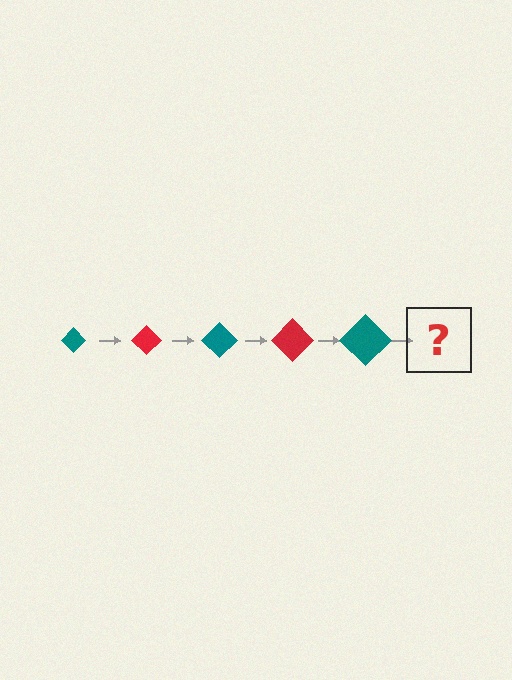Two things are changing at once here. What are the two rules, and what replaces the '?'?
The two rules are that the diamond grows larger each step and the color cycles through teal and red. The '?' should be a red diamond, larger than the previous one.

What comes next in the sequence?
The next element should be a red diamond, larger than the previous one.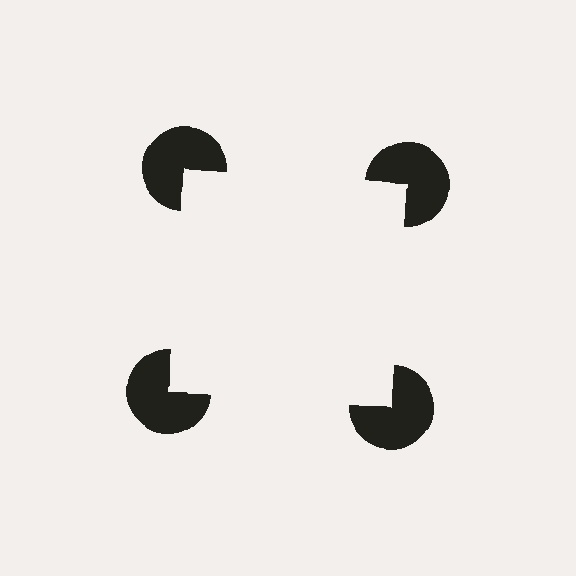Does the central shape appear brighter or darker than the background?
It typically appears slightly brighter than the background, even though no actual brightness change is drawn.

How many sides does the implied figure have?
4 sides.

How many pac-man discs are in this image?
There are 4 — one at each vertex of the illusory square.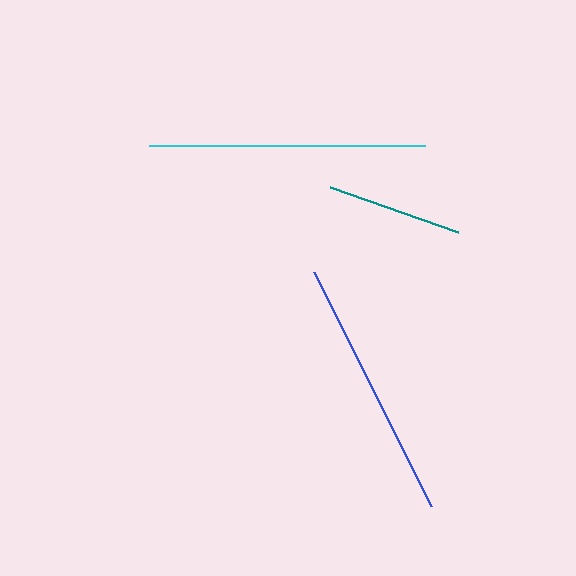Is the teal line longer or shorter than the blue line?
The blue line is longer than the teal line.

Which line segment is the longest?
The cyan line is the longest at approximately 276 pixels.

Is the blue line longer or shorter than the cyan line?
The cyan line is longer than the blue line.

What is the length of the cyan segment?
The cyan segment is approximately 276 pixels long.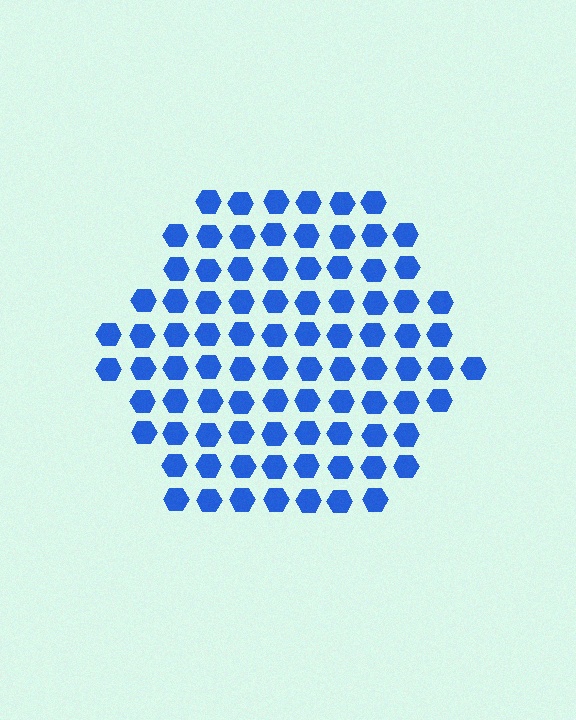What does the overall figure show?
The overall figure shows a hexagon.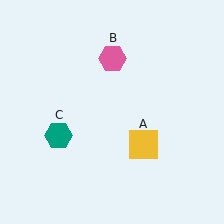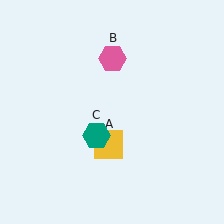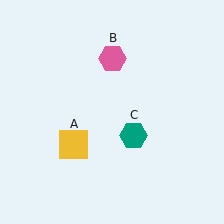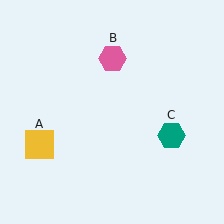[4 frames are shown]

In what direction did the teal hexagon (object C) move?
The teal hexagon (object C) moved right.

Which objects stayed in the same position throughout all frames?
Pink hexagon (object B) remained stationary.